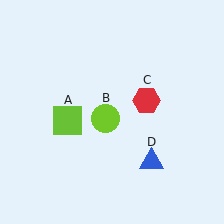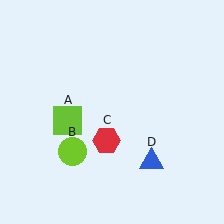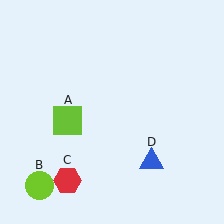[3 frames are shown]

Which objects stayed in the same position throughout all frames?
Lime square (object A) and blue triangle (object D) remained stationary.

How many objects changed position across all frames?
2 objects changed position: lime circle (object B), red hexagon (object C).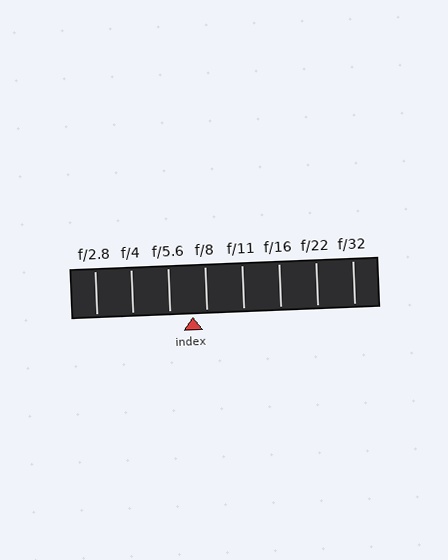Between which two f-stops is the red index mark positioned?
The index mark is between f/5.6 and f/8.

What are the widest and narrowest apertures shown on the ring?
The widest aperture shown is f/2.8 and the narrowest is f/32.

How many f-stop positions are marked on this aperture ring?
There are 8 f-stop positions marked.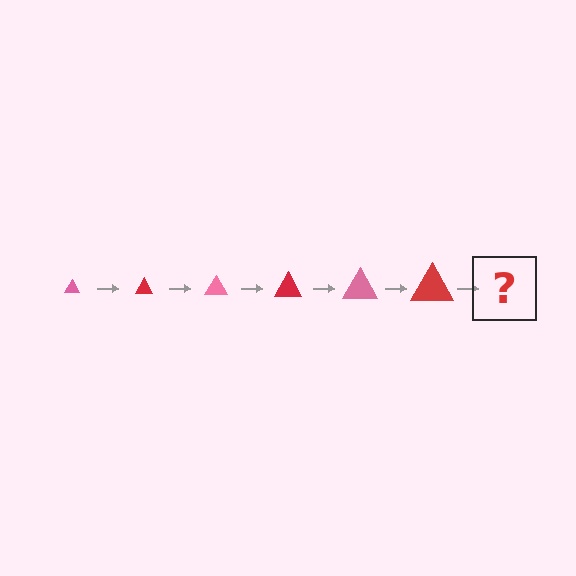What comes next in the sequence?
The next element should be a pink triangle, larger than the previous one.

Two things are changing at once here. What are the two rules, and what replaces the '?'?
The two rules are that the triangle grows larger each step and the color cycles through pink and red. The '?' should be a pink triangle, larger than the previous one.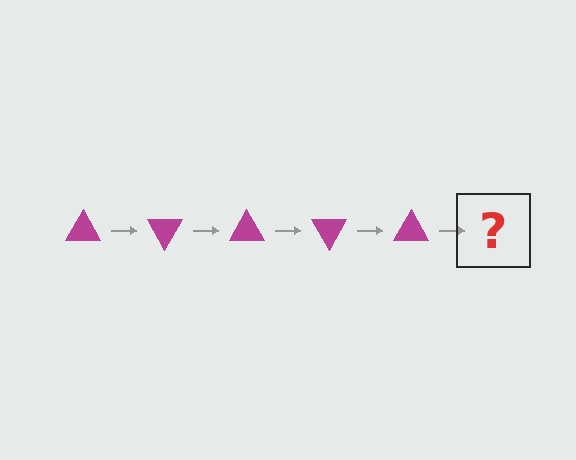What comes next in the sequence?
The next element should be a magenta triangle rotated 300 degrees.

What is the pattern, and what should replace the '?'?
The pattern is that the triangle rotates 60 degrees each step. The '?' should be a magenta triangle rotated 300 degrees.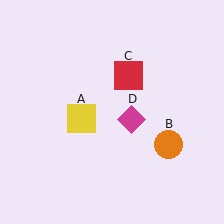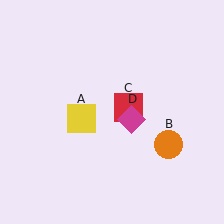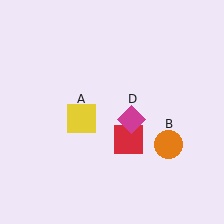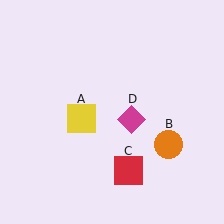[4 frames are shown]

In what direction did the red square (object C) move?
The red square (object C) moved down.